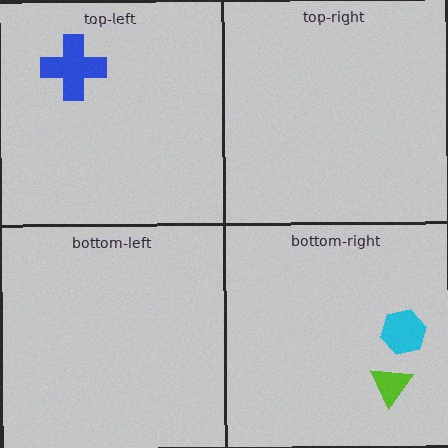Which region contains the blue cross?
The top-left region.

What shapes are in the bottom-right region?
The cyan hexagon, the lime triangle.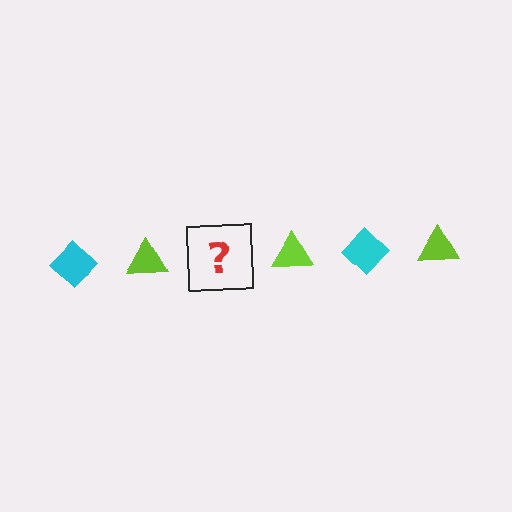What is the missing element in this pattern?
The missing element is a cyan diamond.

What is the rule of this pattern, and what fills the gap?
The rule is that the pattern alternates between cyan diamond and lime triangle. The gap should be filled with a cyan diamond.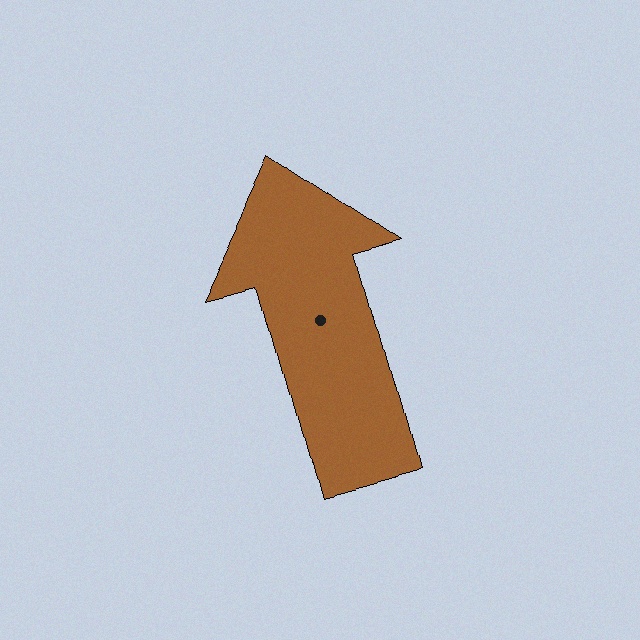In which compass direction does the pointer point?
North.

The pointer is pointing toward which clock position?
Roughly 11 o'clock.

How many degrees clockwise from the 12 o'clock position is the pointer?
Approximately 344 degrees.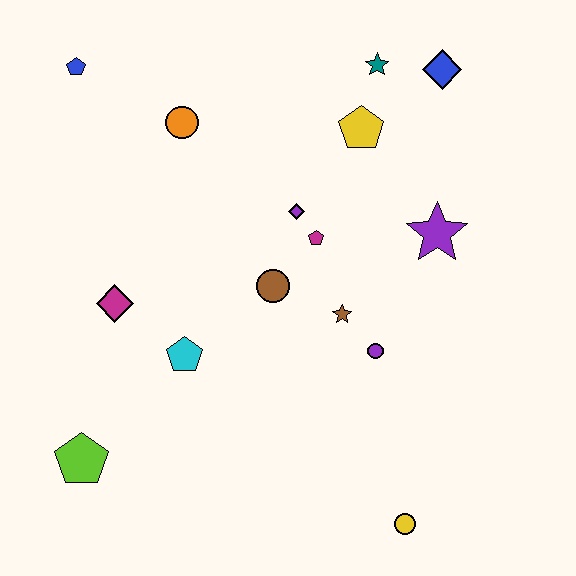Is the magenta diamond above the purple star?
No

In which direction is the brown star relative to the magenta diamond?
The brown star is to the right of the magenta diamond.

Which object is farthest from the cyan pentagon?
The blue diamond is farthest from the cyan pentagon.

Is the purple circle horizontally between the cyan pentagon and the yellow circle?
Yes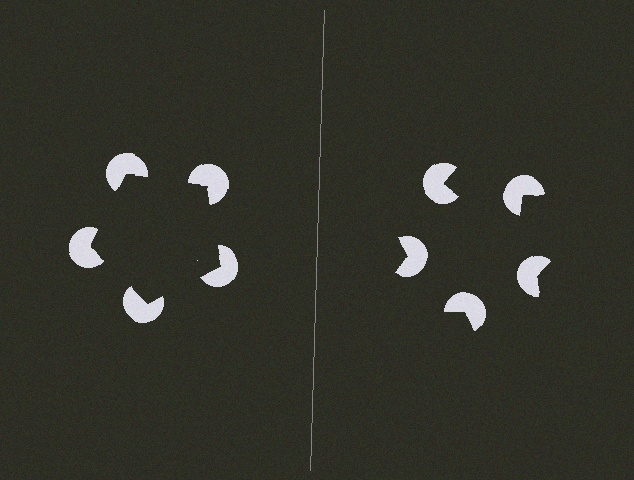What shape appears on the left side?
An illusory pentagon.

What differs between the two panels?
The pac-man discs are positioned identically on both sides; only the wedge orientations differ. On the left they align to a pentagon; on the right they are misaligned.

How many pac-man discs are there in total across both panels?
10 — 5 on each side.